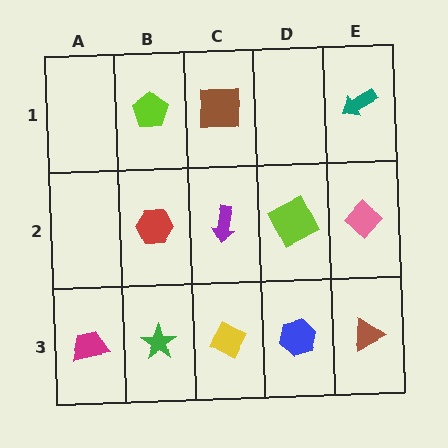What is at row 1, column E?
A teal arrow.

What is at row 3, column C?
A yellow diamond.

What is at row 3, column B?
A green star.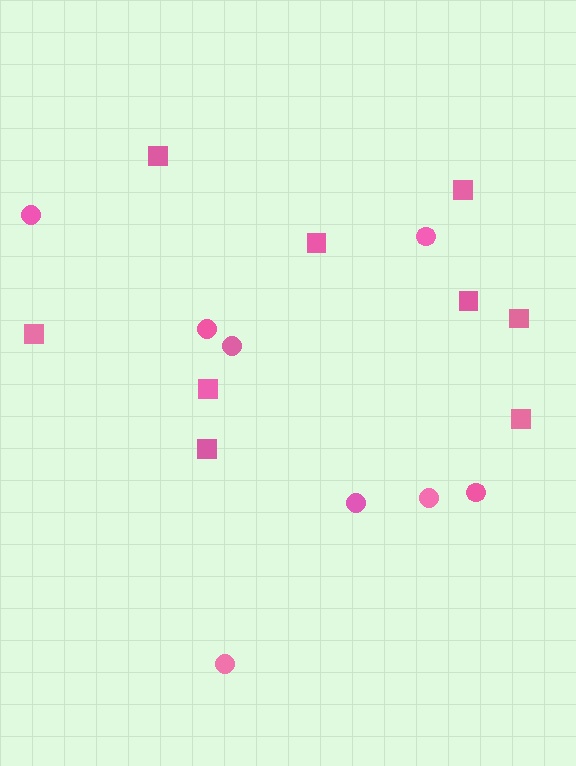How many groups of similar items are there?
There are 2 groups: one group of circles (8) and one group of squares (9).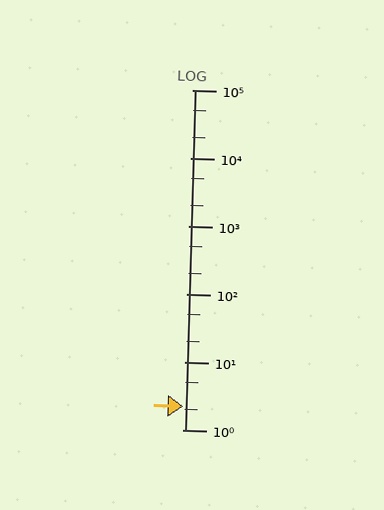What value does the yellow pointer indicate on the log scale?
The pointer indicates approximately 2.2.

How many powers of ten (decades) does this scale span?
The scale spans 5 decades, from 1 to 100000.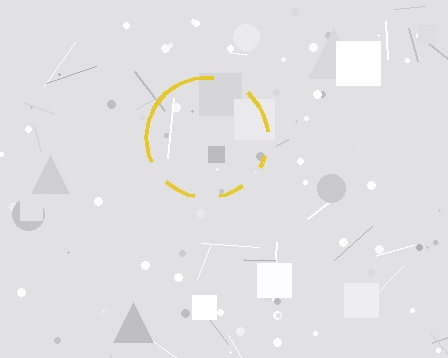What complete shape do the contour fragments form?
The contour fragments form a circle.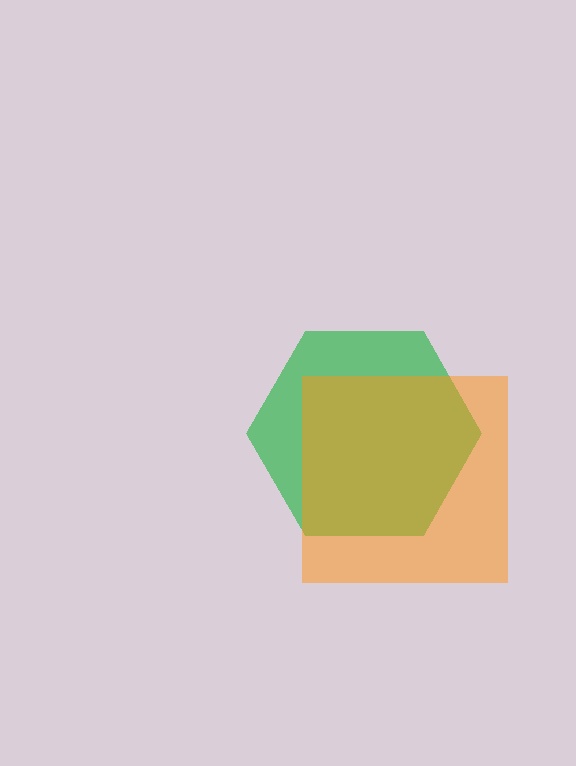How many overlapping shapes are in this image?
There are 2 overlapping shapes in the image.